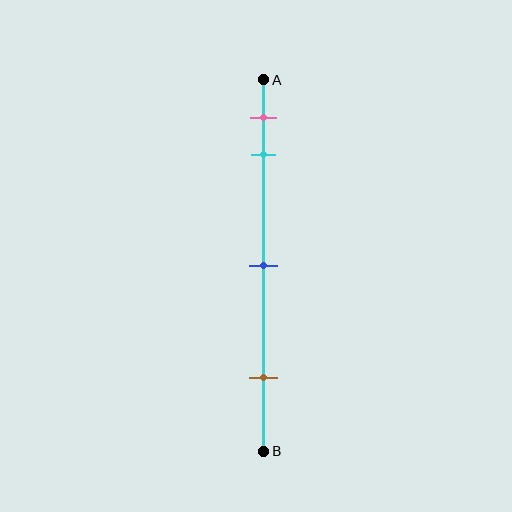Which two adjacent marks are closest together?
The pink and cyan marks are the closest adjacent pair.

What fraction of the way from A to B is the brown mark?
The brown mark is approximately 80% (0.8) of the way from A to B.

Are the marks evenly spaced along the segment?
No, the marks are not evenly spaced.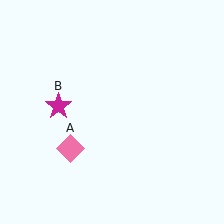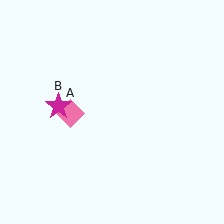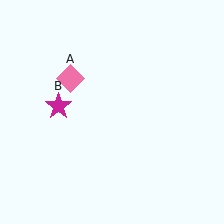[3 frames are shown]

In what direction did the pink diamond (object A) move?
The pink diamond (object A) moved up.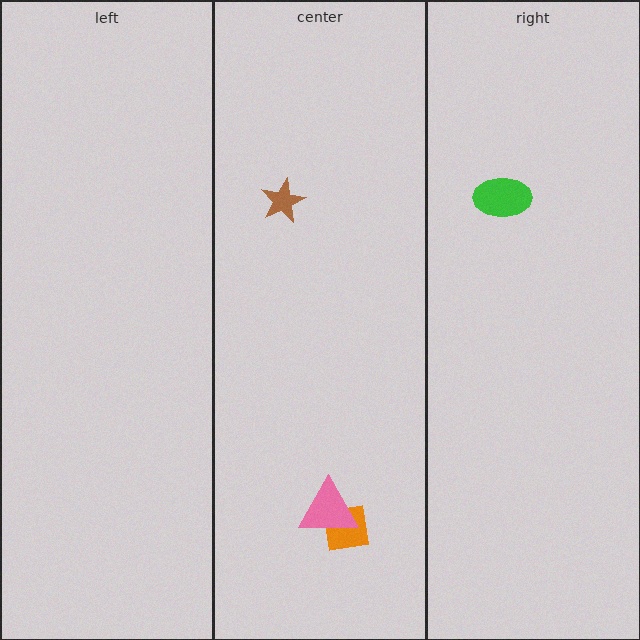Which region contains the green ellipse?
The right region.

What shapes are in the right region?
The green ellipse.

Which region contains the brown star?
The center region.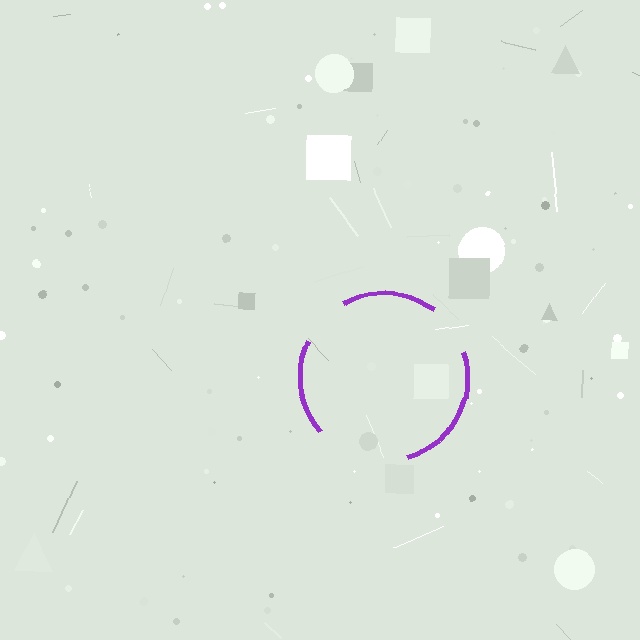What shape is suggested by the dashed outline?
The dashed outline suggests a circle.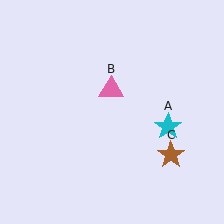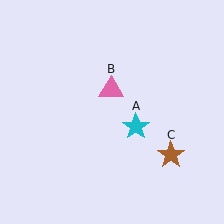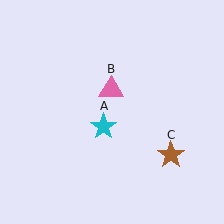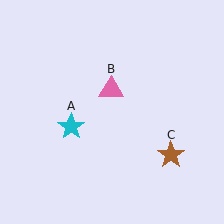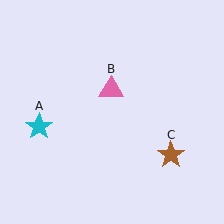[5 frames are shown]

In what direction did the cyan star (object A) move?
The cyan star (object A) moved left.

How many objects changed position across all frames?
1 object changed position: cyan star (object A).